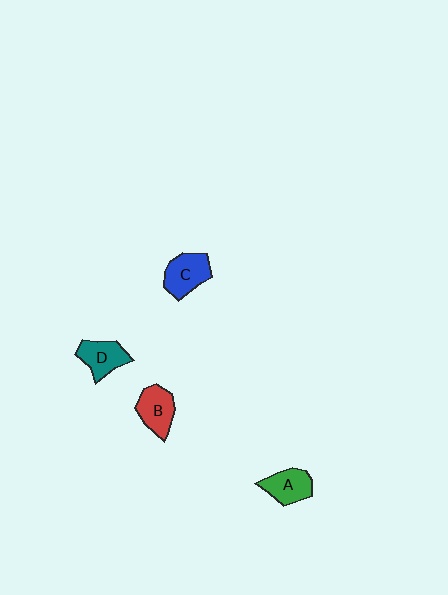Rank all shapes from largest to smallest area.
From largest to smallest: C (blue), B (red), D (teal), A (green).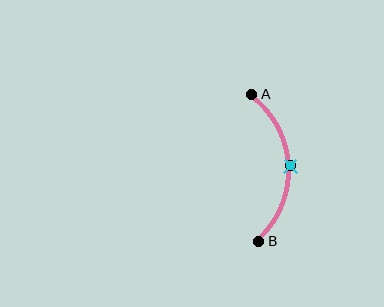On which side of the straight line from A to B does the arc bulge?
The arc bulges to the right of the straight line connecting A and B.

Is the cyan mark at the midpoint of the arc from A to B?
Yes. The cyan mark lies on the arc at equal arc-length from both A and B — it is the arc midpoint.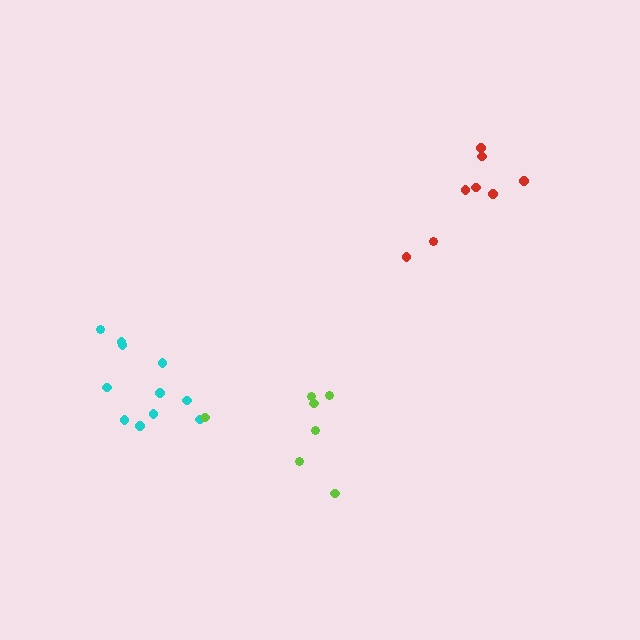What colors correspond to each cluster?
The clusters are colored: red, cyan, lime.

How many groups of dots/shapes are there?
There are 3 groups.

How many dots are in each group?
Group 1: 8 dots, Group 2: 11 dots, Group 3: 7 dots (26 total).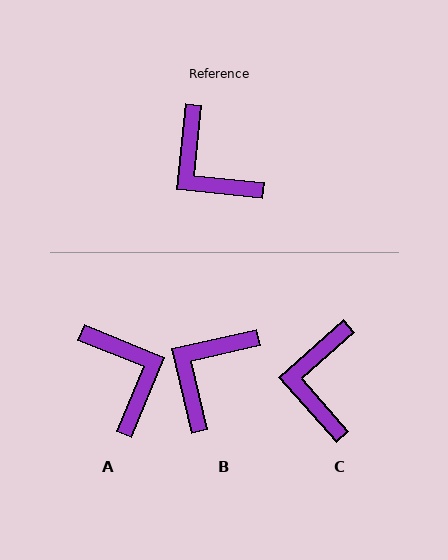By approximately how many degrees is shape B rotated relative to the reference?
Approximately 71 degrees clockwise.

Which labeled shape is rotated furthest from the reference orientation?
A, about 164 degrees away.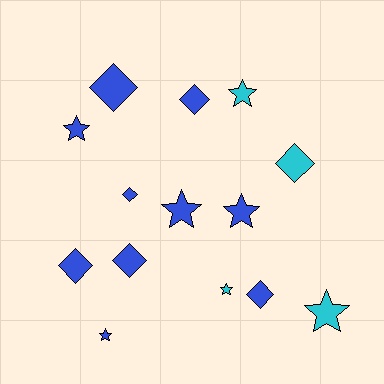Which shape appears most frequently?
Star, with 7 objects.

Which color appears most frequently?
Blue, with 10 objects.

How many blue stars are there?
There are 4 blue stars.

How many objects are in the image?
There are 14 objects.